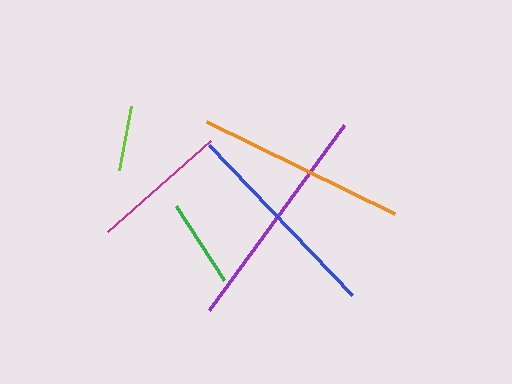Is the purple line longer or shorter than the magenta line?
The purple line is longer than the magenta line.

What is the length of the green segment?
The green segment is approximately 89 pixels long.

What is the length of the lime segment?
The lime segment is approximately 65 pixels long.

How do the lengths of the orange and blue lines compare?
The orange and blue lines are approximately the same length.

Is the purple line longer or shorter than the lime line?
The purple line is longer than the lime line.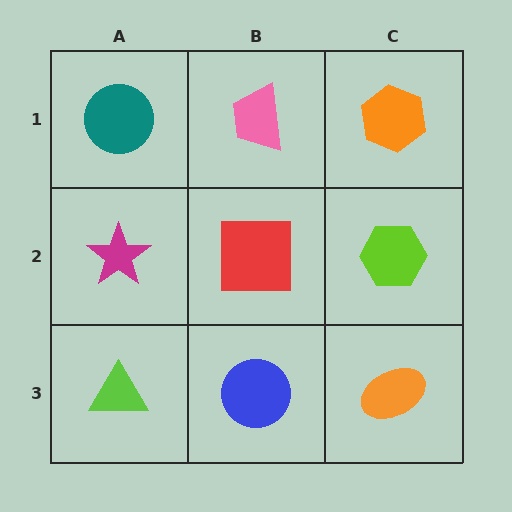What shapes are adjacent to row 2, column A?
A teal circle (row 1, column A), a lime triangle (row 3, column A), a red square (row 2, column B).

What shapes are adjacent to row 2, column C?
An orange hexagon (row 1, column C), an orange ellipse (row 3, column C), a red square (row 2, column B).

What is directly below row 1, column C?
A lime hexagon.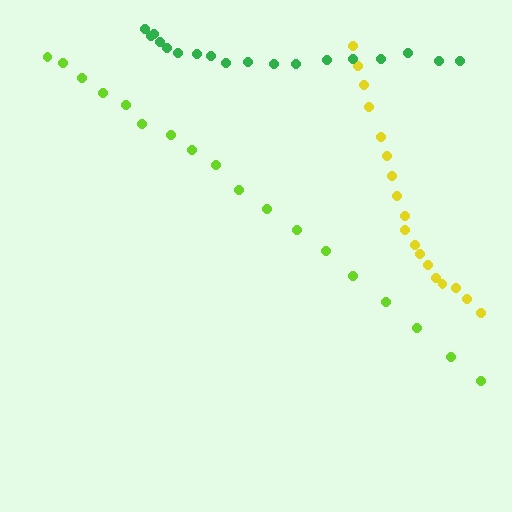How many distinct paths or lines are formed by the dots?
There are 3 distinct paths.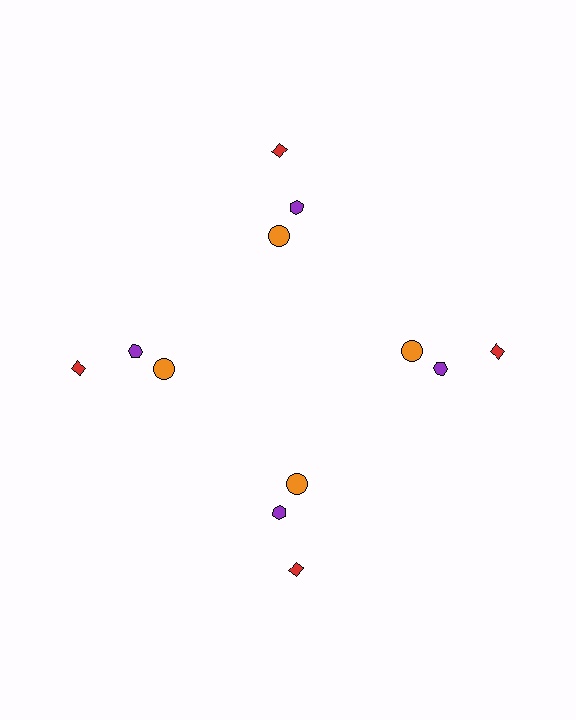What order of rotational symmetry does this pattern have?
This pattern has 4-fold rotational symmetry.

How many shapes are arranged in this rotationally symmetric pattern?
There are 12 shapes, arranged in 4 groups of 3.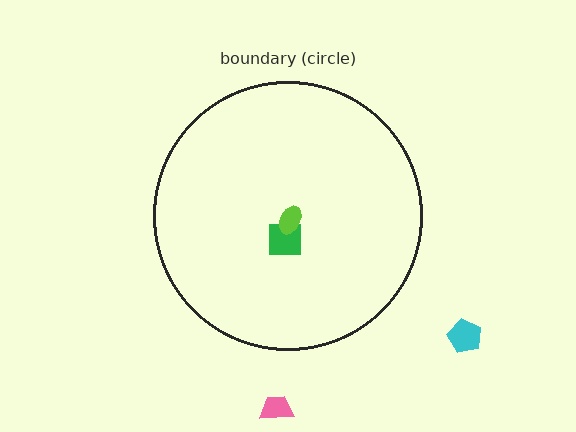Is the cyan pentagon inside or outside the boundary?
Outside.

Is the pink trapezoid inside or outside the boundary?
Outside.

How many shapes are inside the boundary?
2 inside, 2 outside.